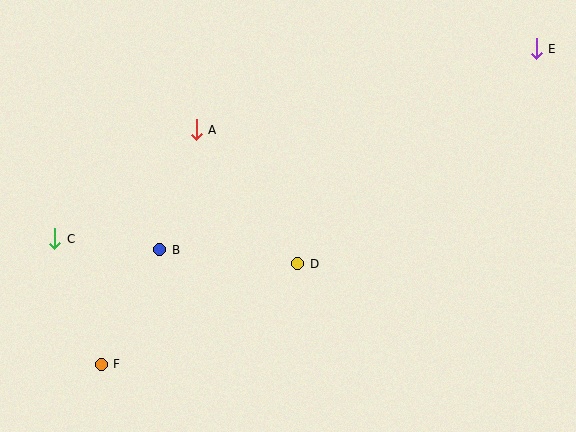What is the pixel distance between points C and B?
The distance between C and B is 106 pixels.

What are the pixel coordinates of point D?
Point D is at (298, 264).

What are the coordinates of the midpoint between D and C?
The midpoint between D and C is at (176, 252).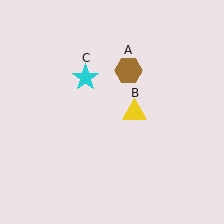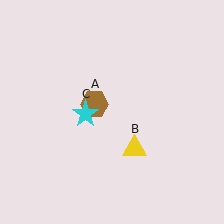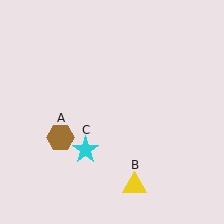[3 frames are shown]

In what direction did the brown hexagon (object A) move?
The brown hexagon (object A) moved down and to the left.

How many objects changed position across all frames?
3 objects changed position: brown hexagon (object A), yellow triangle (object B), cyan star (object C).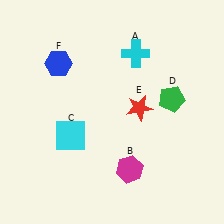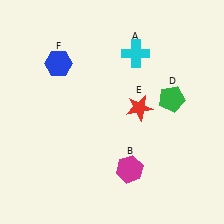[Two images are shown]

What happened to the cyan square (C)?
The cyan square (C) was removed in Image 2. It was in the bottom-left area of Image 1.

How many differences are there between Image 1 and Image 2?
There is 1 difference between the two images.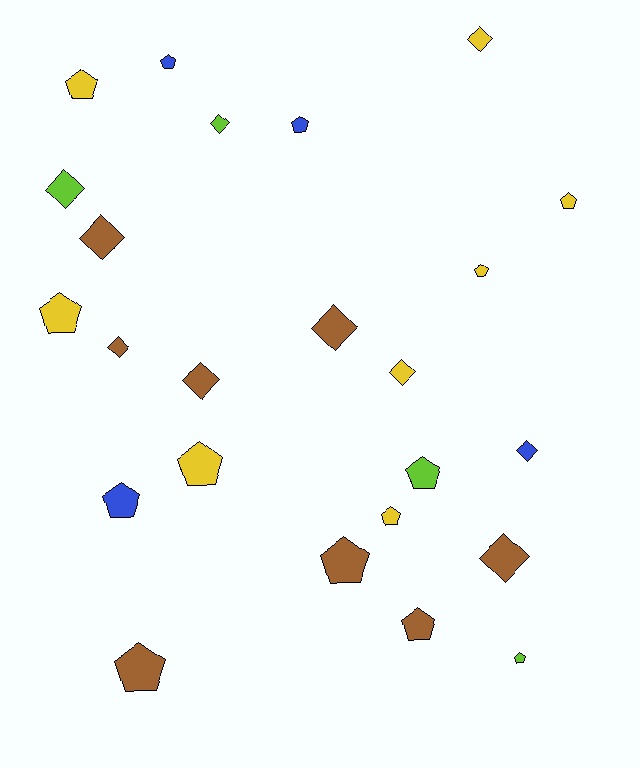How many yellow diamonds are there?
There are 2 yellow diamonds.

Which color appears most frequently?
Yellow, with 8 objects.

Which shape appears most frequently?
Pentagon, with 14 objects.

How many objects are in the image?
There are 24 objects.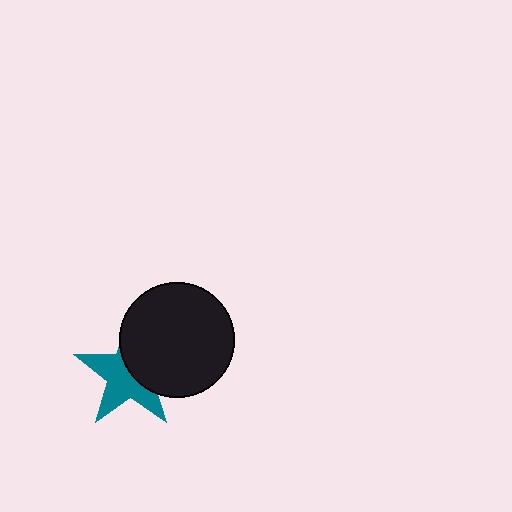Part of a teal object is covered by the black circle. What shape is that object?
It is a star.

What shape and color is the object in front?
The object in front is a black circle.